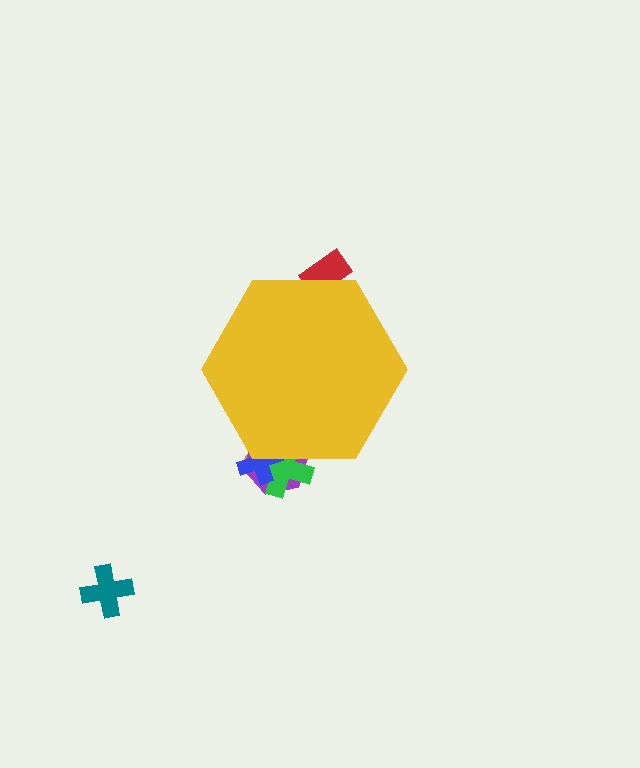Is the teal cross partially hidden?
No, the teal cross is fully visible.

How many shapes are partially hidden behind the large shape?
5 shapes are partially hidden.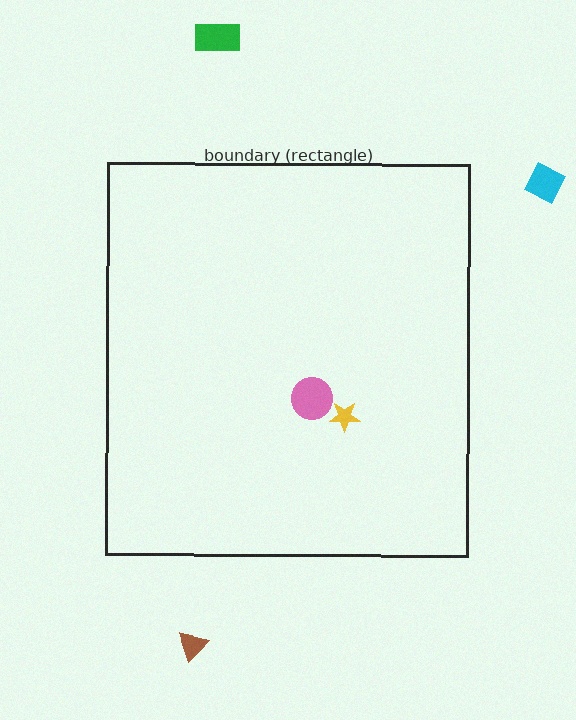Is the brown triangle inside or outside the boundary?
Outside.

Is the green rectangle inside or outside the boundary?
Outside.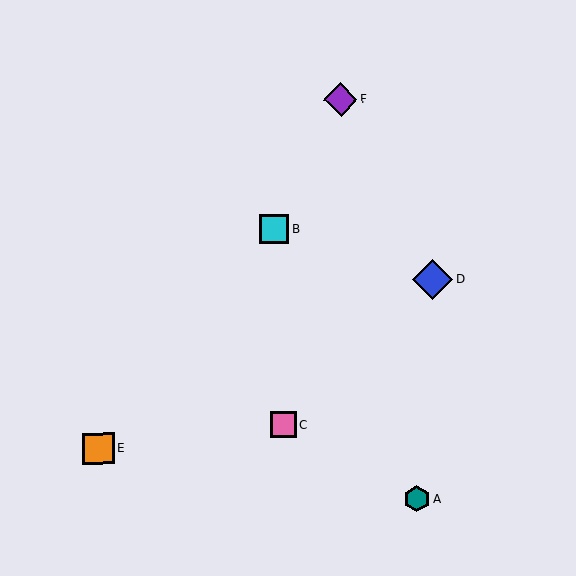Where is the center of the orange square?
The center of the orange square is at (98, 448).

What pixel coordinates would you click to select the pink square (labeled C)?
Click at (283, 425) to select the pink square C.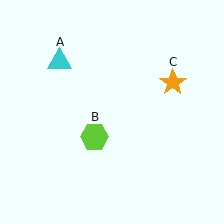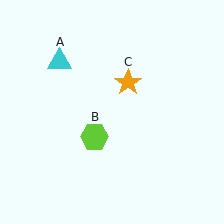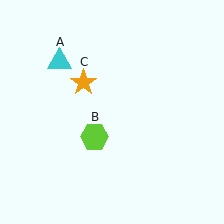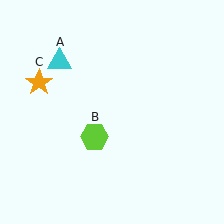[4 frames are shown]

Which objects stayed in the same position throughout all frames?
Cyan triangle (object A) and lime hexagon (object B) remained stationary.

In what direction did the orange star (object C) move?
The orange star (object C) moved left.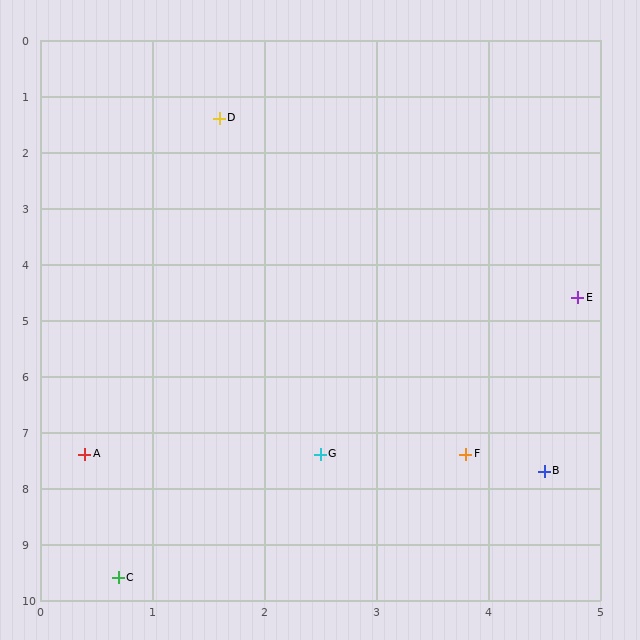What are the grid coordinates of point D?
Point D is at approximately (1.6, 1.4).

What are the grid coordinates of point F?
Point F is at approximately (3.8, 7.4).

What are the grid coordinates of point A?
Point A is at approximately (0.4, 7.4).